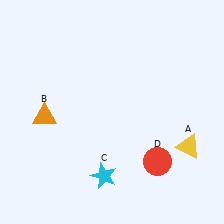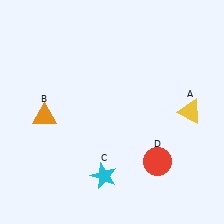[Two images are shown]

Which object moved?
The yellow triangle (A) moved up.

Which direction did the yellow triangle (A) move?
The yellow triangle (A) moved up.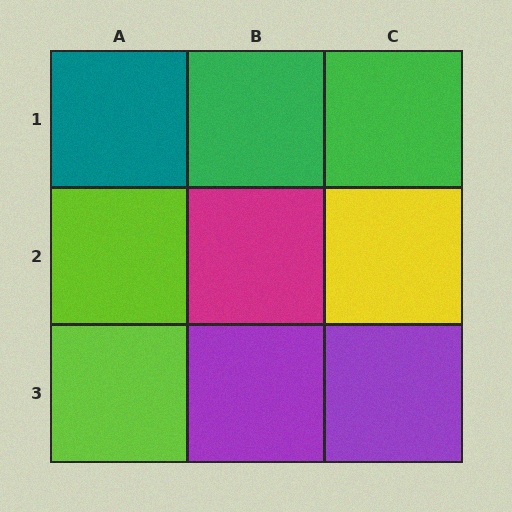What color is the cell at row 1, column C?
Green.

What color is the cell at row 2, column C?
Yellow.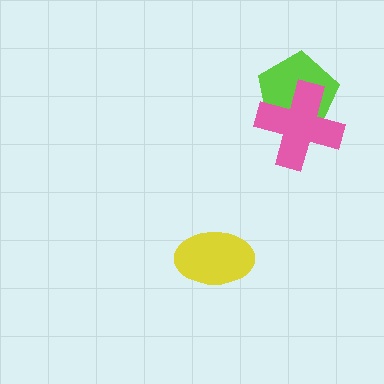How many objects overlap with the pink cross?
1 object overlaps with the pink cross.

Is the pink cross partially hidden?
No, no other shape covers it.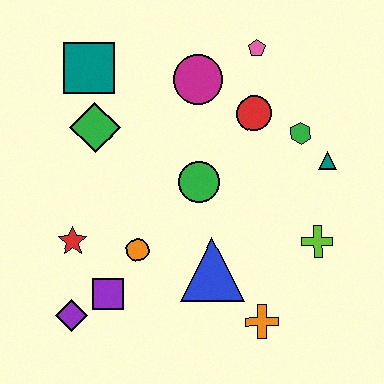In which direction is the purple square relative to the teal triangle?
The purple square is to the left of the teal triangle.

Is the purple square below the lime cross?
Yes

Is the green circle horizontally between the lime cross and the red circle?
No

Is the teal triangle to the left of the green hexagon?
No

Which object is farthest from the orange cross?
The teal square is farthest from the orange cross.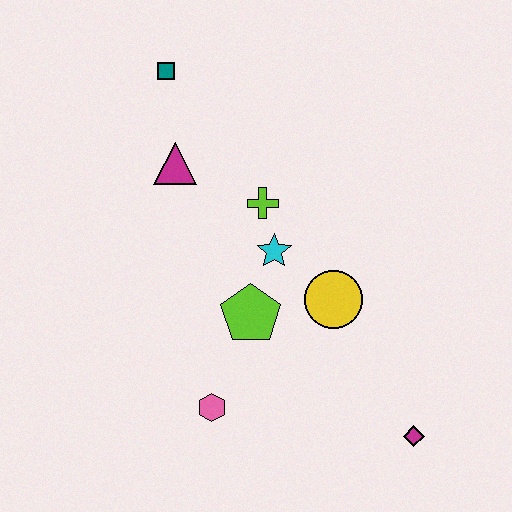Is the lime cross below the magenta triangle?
Yes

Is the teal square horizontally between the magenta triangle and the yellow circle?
No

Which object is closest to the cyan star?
The lime cross is closest to the cyan star.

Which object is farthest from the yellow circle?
The teal square is farthest from the yellow circle.